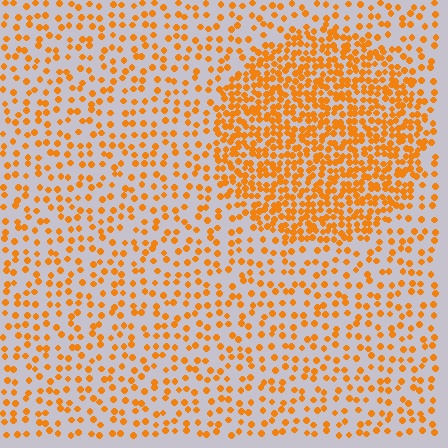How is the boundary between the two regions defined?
The boundary is defined by a change in element density (approximately 2.4x ratio). All elements are the same color, size, and shape.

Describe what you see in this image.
The image contains small orange elements arranged at two different densities. A circle-shaped region is visible where the elements are more densely packed than the surrounding area.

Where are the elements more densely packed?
The elements are more densely packed inside the circle boundary.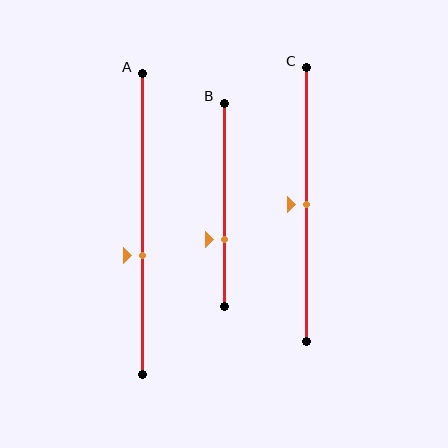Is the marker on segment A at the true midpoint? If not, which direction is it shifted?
No, the marker on segment A is shifted downward by about 11% of the segment length.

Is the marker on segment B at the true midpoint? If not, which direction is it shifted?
No, the marker on segment B is shifted downward by about 17% of the segment length.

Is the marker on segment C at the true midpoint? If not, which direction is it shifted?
Yes, the marker on segment C is at the true midpoint.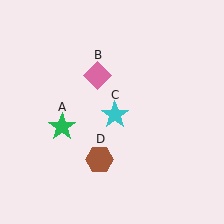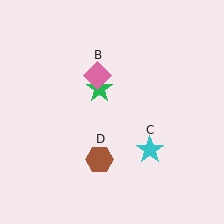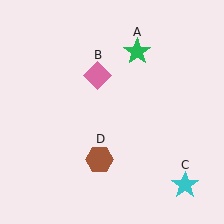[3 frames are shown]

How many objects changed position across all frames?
2 objects changed position: green star (object A), cyan star (object C).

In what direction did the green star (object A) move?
The green star (object A) moved up and to the right.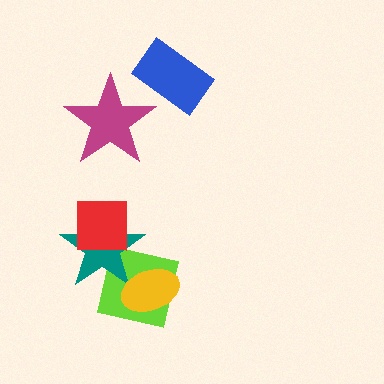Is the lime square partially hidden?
Yes, it is partially covered by another shape.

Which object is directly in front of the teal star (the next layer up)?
The yellow ellipse is directly in front of the teal star.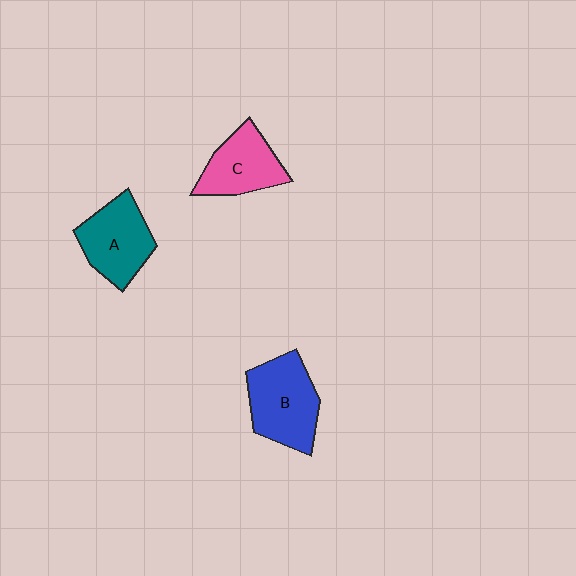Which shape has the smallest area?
Shape C (pink).